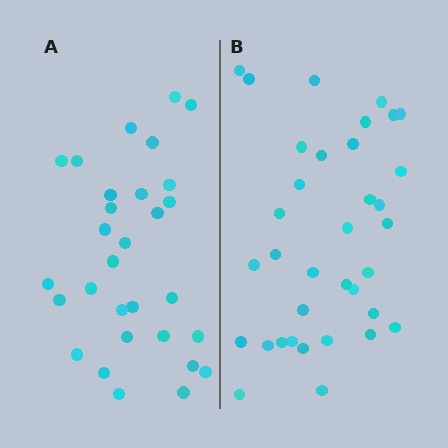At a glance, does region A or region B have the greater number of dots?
Region B (the right region) has more dots.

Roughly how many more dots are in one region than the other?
Region B has about 5 more dots than region A.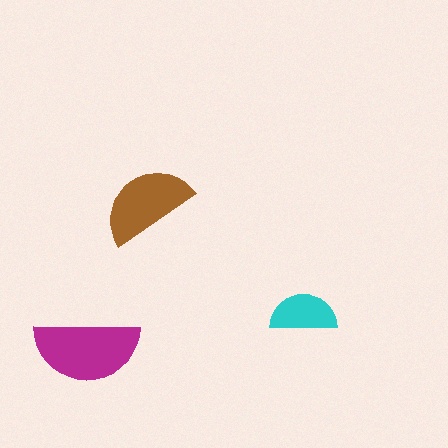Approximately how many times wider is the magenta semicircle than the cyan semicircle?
About 1.5 times wider.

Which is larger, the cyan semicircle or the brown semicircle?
The brown one.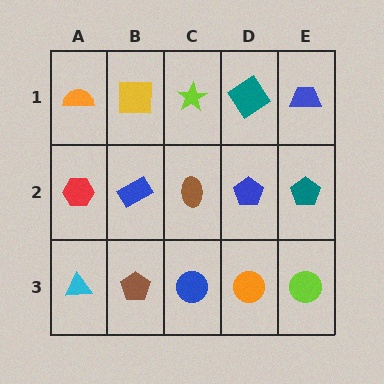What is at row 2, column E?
A teal pentagon.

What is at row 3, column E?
A lime circle.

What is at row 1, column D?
A teal diamond.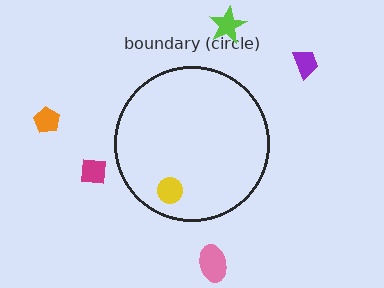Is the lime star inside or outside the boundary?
Outside.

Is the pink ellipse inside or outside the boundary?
Outside.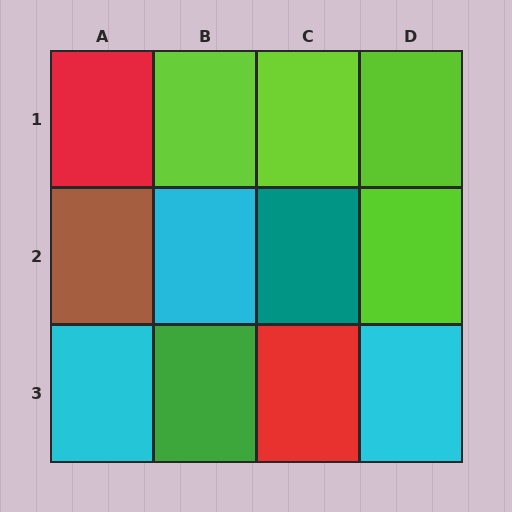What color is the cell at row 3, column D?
Cyan.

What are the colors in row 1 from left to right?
Red, lime, lime, lime.